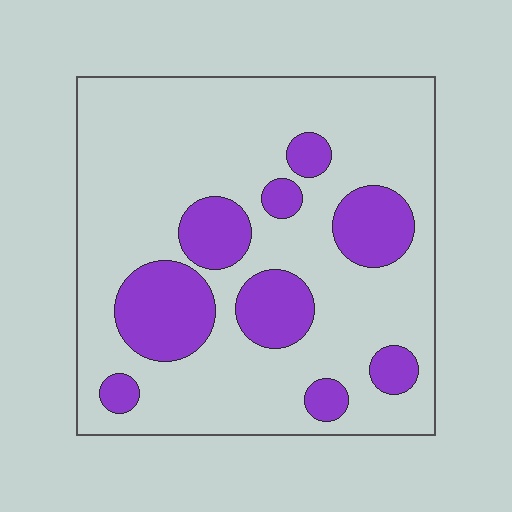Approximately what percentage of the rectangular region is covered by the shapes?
Approximately 25%.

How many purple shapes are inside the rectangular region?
9.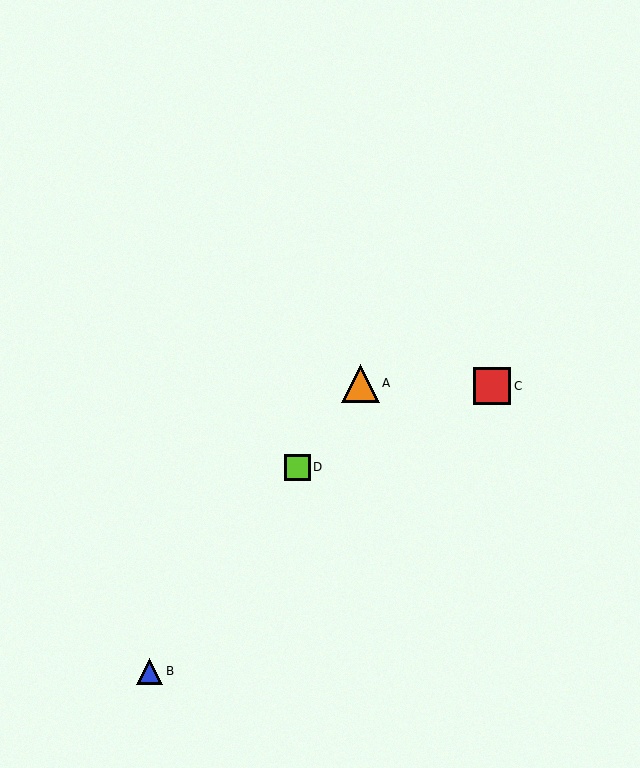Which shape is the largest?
The orange triangle (labeled A) is the largest.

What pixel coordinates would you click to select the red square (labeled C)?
Click at (492, 386) to select the red square C.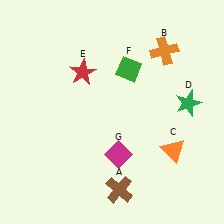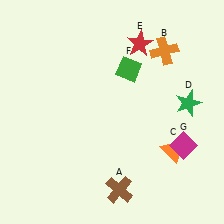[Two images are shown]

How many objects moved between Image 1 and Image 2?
2 objects moved between the two images.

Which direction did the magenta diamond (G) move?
The magenta diamond (G) moved right.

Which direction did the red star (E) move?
The red star (E) moved right.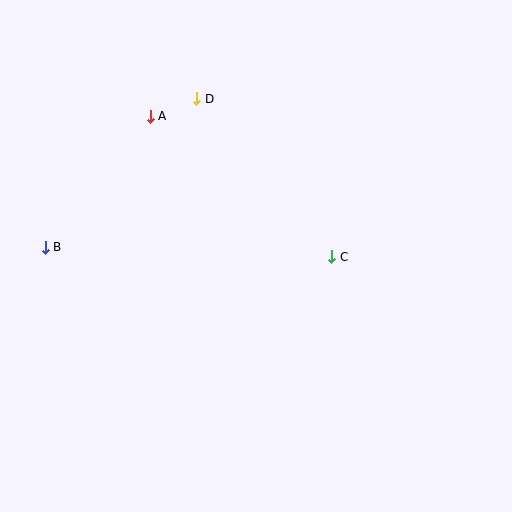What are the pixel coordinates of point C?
Point C is at (332, 257).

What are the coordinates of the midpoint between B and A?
The midpoint between B and A is at (98, 182).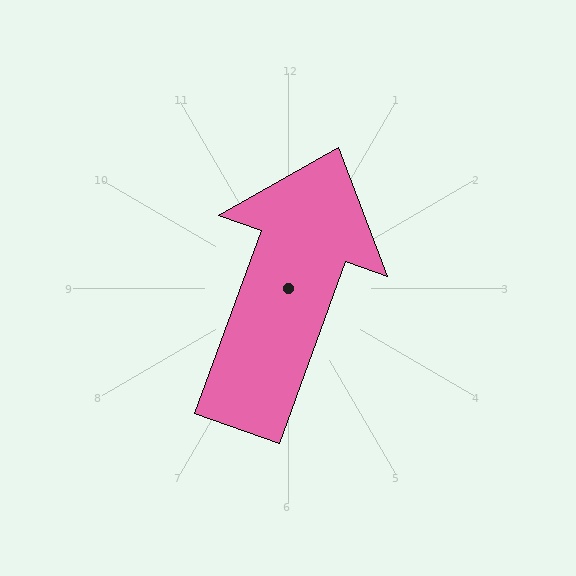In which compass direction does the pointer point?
North.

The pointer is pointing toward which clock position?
Roughly 1 o'clock.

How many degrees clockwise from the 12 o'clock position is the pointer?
Approximately 20 degrees.